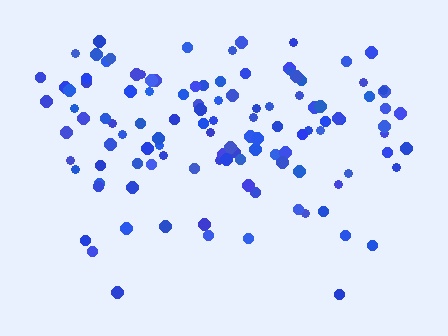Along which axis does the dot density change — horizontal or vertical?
Vertical.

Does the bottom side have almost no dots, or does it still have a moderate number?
Still a moderate number, just noticeably fewer than the top.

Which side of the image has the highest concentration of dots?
The top.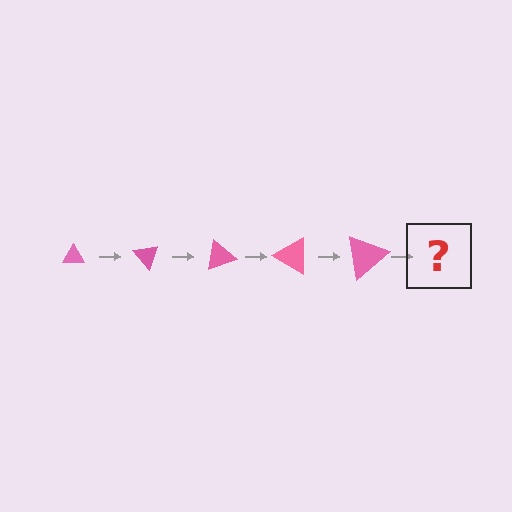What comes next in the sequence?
The next element should be a triangle, larger than the previous one and rotated 250 degrees from the start.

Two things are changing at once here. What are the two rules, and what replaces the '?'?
The two rules are that the triangle grows larger each step and it rotates 50 degrees each step. The '?' should be a triangle, larger than the previous one and rotated 250 degrees from the start.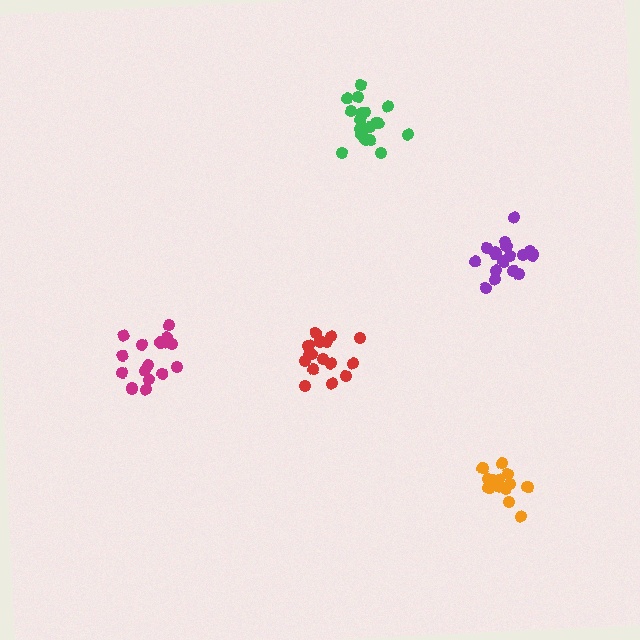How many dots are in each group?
Group 1: 18 dots, Group 2: 13 dots, Group 3: 17 dots, Group 4: 16 dots, Group 5: 16 dots (80 total).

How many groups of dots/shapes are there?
There are 5 groups.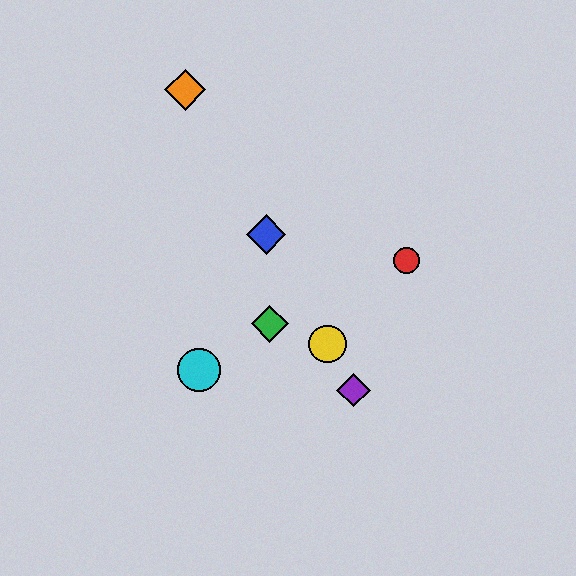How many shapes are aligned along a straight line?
4 shapes (the blue diamond, the yellow circle, the purple diamond, the orange diamond) are aligned along a straight line.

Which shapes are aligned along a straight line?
The blue diamond, the yellow circle, the purple diamond, the orange diamond are aligned along a straight line.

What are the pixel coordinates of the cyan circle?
The cyan circle is at (199, 370).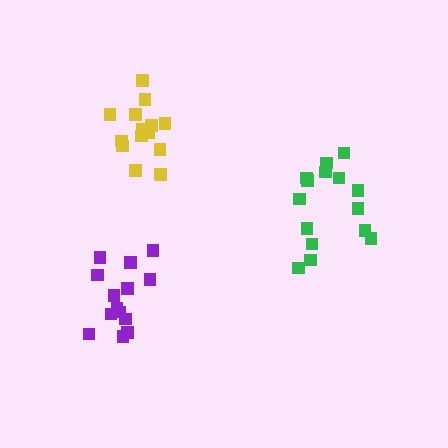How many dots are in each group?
Group 1: 14 dots, Group 2: 15 dots, Group 3: 15 dots (44 total).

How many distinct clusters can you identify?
There are 3 distinct clusters.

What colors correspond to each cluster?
The clusters are colored: purple, yellow, green.